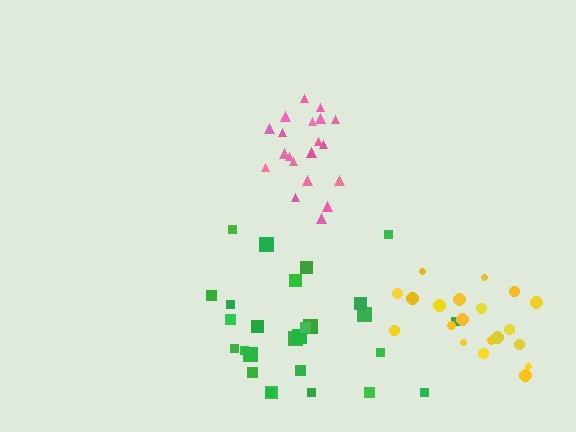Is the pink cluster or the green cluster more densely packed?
Pink.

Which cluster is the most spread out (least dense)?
Green.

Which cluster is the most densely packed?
Yellow.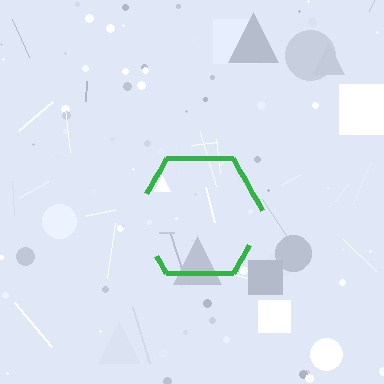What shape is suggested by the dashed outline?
The dashed outline suggests a hexagon.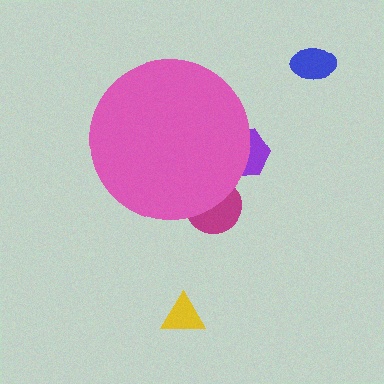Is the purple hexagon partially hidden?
Yes, the purple hexagon is partially hidden behind the pink circle.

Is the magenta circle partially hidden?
Yes, the magenta circle is partially hidden behind the pink circle.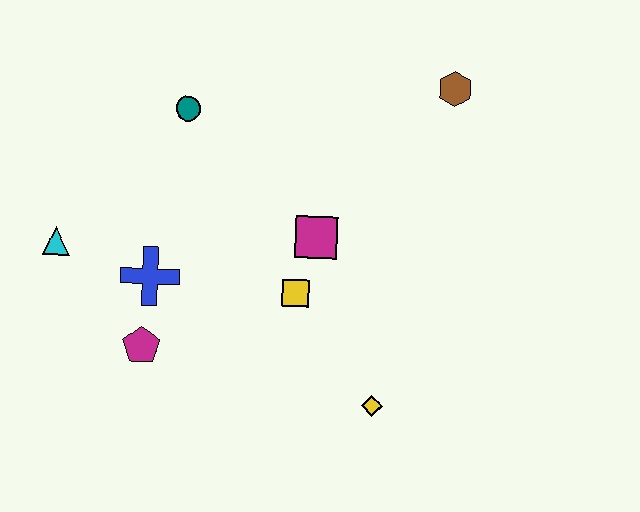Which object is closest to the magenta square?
The yellow square is closest to the magenta square.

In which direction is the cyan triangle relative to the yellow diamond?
The cyan triangle is to the left of the yellow diamond.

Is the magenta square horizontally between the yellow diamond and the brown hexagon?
No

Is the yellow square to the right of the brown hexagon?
No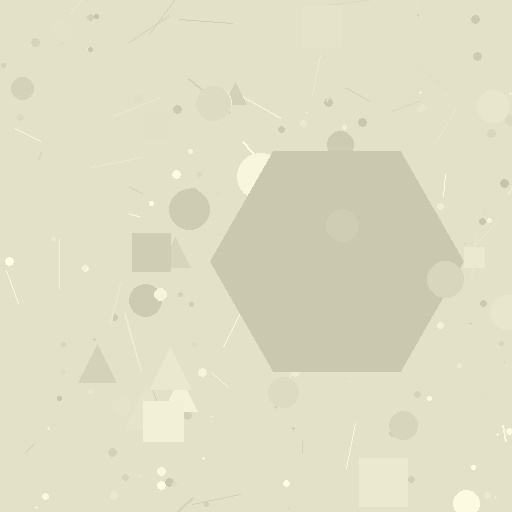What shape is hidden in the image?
A hexagon is hidden in the image.